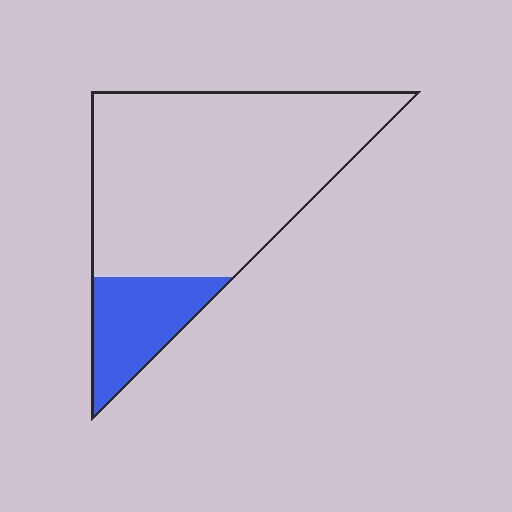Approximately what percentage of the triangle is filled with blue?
Approximately 20%.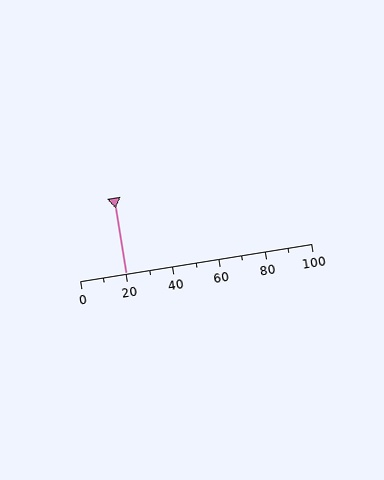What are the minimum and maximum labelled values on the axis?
The axis runs from 0 to 100.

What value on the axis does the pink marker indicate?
The marker indicates approximately 20.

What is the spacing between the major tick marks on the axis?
The major ticks are spaced 20 apart.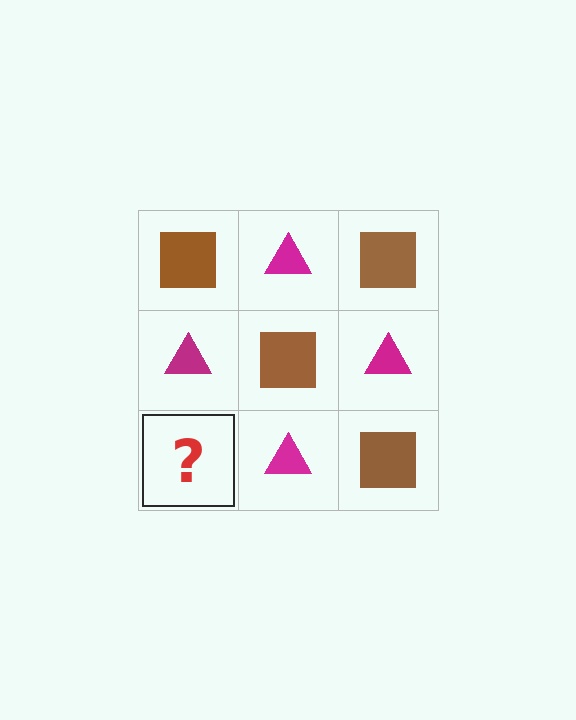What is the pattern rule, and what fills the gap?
The rule is that it alternates brown square and magenta triangle in a checkerboard pattern. The gap should be filled with a brown square.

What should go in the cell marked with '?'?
The missing cell should contain a brown square.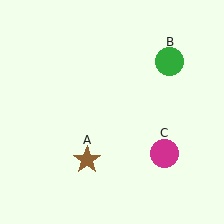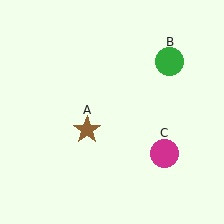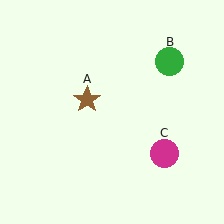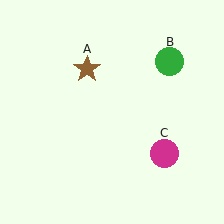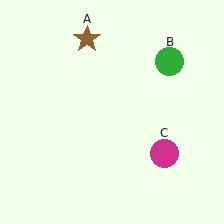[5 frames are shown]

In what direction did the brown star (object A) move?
The brown star (object A) moved up.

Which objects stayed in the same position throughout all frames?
Green circle (object B) and magenta circle (object C) remained stationary.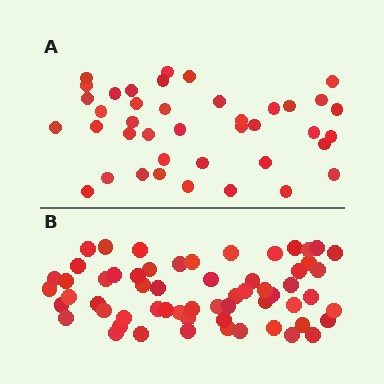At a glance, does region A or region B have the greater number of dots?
Region B (the bottom region) has more dots.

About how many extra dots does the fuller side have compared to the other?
Region B has approximately 20 more dots than region A.